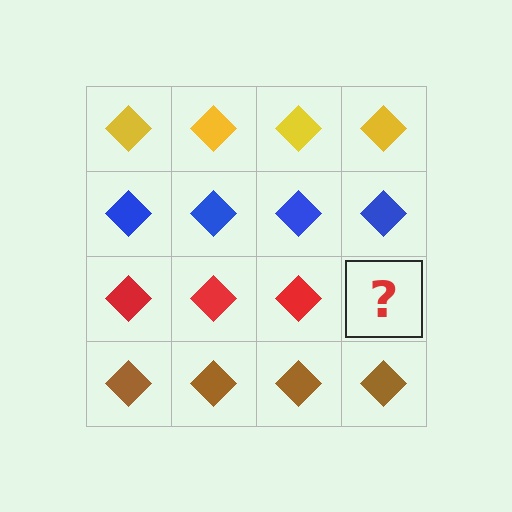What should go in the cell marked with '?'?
The missing cell should contain a red diamond.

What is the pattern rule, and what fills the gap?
The rule is that each row has a consistent color. The gap should be filled with a red diamond.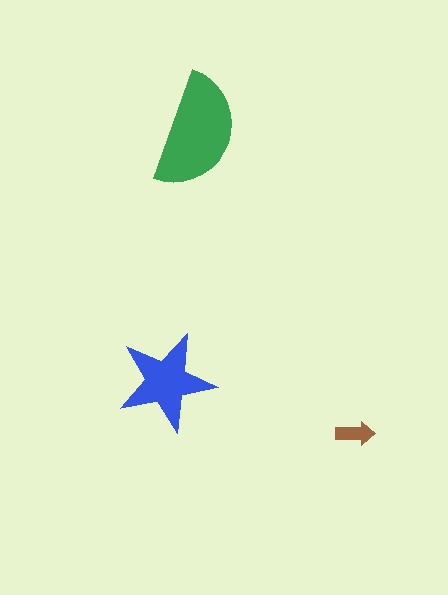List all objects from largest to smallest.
The green semicircle, the blue star, the brown arrow.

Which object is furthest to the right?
The brown arrow is rightmost.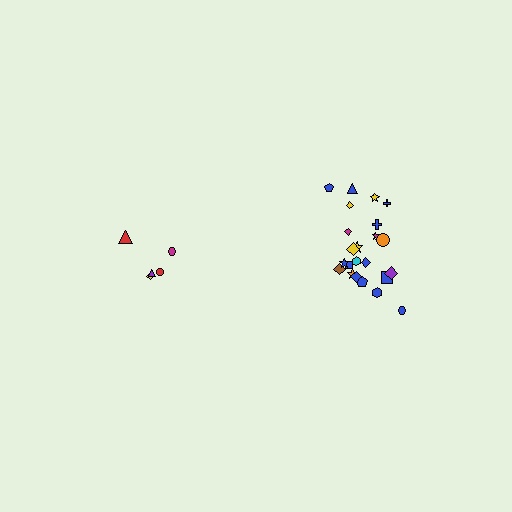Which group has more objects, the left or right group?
The right group.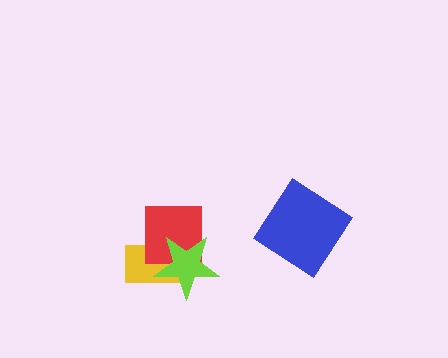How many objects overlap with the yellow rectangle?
2 objects overlap with the yellow rectangle.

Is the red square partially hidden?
Yes, it is partially covered by another shape.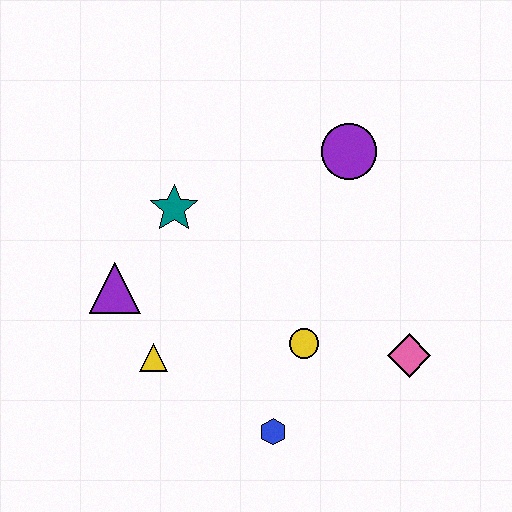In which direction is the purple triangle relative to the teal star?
The purple triangle is below the teal star.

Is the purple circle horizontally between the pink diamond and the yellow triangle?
Yes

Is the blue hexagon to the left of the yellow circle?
Yes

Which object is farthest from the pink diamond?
The purple triangle is farthest from the pink diamond.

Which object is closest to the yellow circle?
The blue hexagon is closest to the yellow circle.